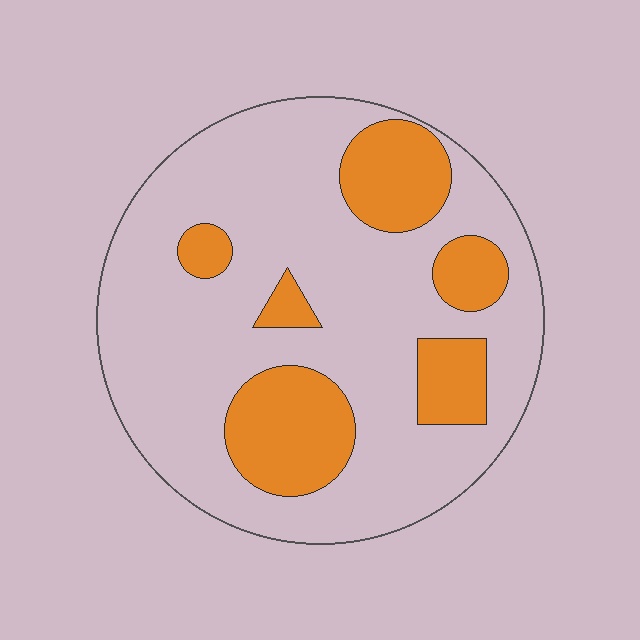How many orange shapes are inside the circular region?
6.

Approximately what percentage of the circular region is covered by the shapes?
Approximately 25%.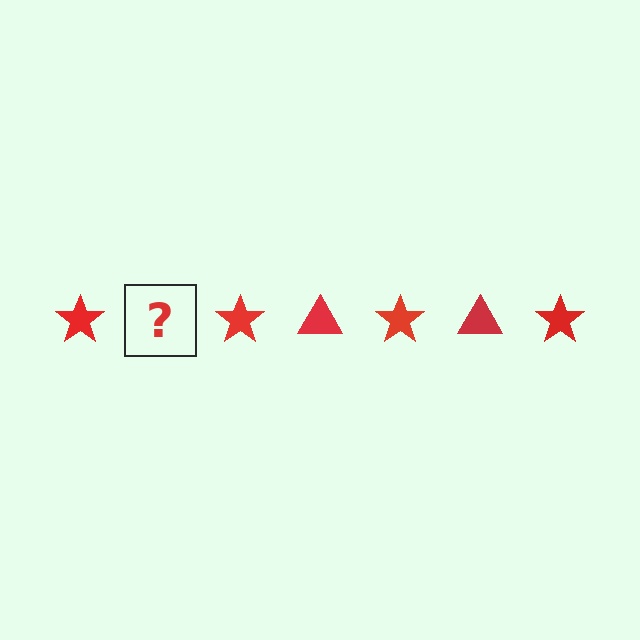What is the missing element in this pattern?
The missing element is a red triangle.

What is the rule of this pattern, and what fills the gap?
The rule is that the pattern cycles through star, triangle shapes in red. The gap should be filled with a red triangle.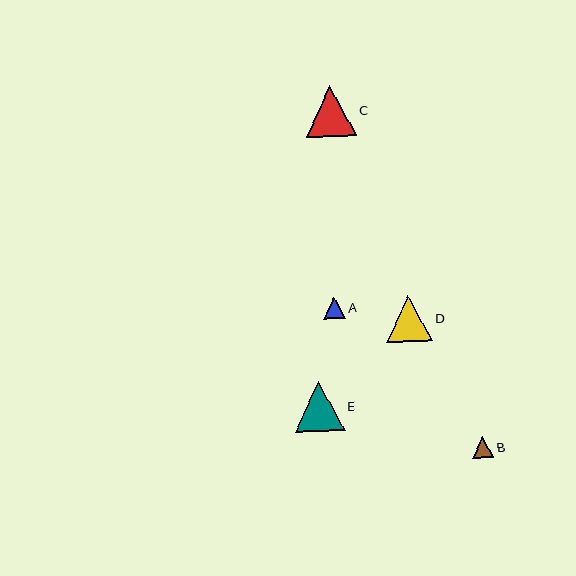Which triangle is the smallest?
Triangle B is the smallest with a size of approximately 21 pixels.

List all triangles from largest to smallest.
From largest to smallest: C, E, D, A, B.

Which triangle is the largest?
Triangle C is the largest with a size of approximately 50 pixels.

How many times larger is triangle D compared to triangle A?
Triangle D is approximately 2.1 times the size of triangle A.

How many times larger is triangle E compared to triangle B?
Triangle E is approximately 2.3 times the size of triangle B.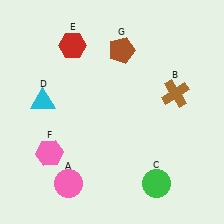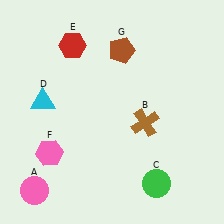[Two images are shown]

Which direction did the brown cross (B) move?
The brown cross (B) moved left.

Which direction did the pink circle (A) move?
The pink circle (A) moved left.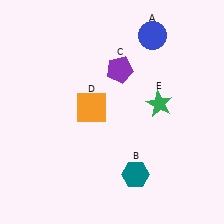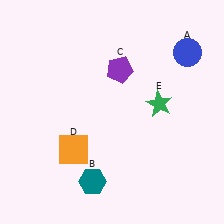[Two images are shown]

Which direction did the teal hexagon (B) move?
The teal hexagon (B) moved left.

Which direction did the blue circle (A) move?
The blue circle (A) moved right.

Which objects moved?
The objects that moved are: the blue circle (A), the teal hexagon (B), the orange square (D).